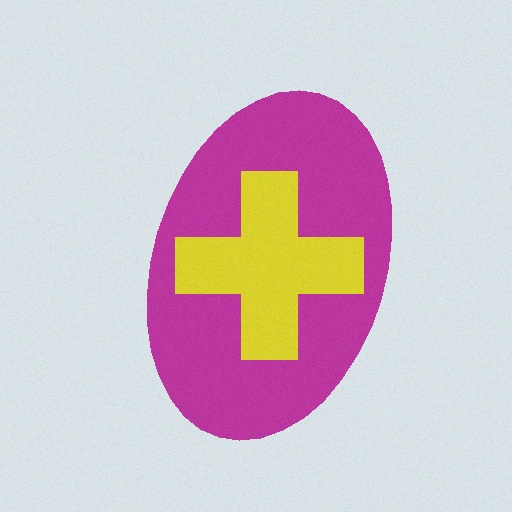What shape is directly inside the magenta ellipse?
The yellow cross.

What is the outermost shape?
The magenta ellipse.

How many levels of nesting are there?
2.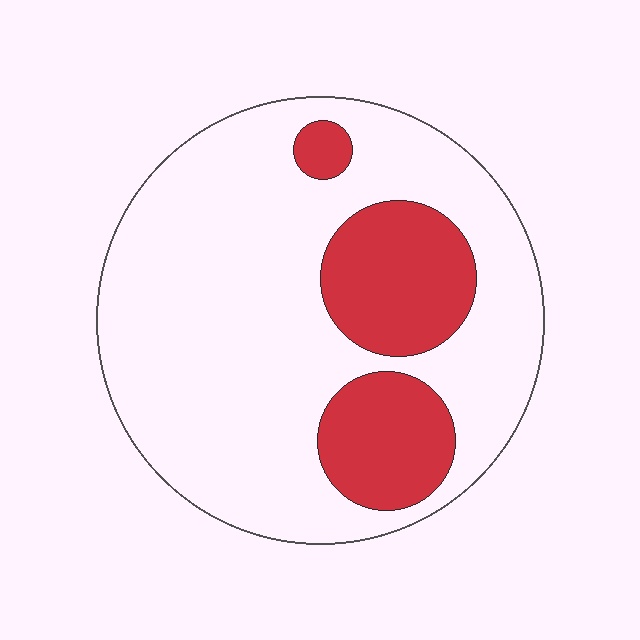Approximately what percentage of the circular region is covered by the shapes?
Approximately 25%.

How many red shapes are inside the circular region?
3.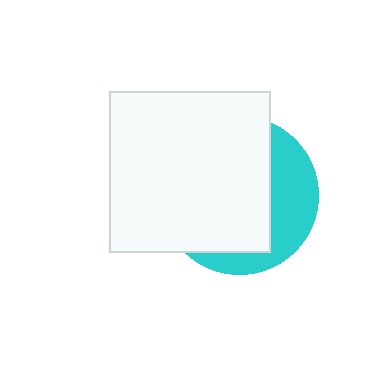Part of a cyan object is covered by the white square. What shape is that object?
It is a circle.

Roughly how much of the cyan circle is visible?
A small part of it is visible (roughly 32%).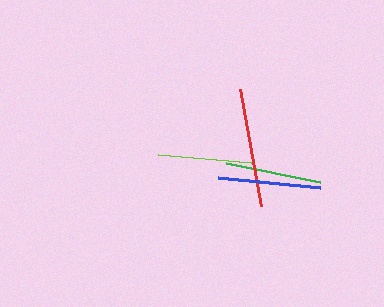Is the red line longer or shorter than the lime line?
The red line is longer than the lime line.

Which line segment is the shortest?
The lime line is the shortest at approximately 93 pixels.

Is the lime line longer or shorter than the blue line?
The blue line is longer than the lime line.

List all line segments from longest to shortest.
From longest to shortest: red, blue, green, lime.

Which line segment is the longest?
The red line is the longest at approximately 120 pixels.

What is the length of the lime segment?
The lime segment is approximately 93 pixels long.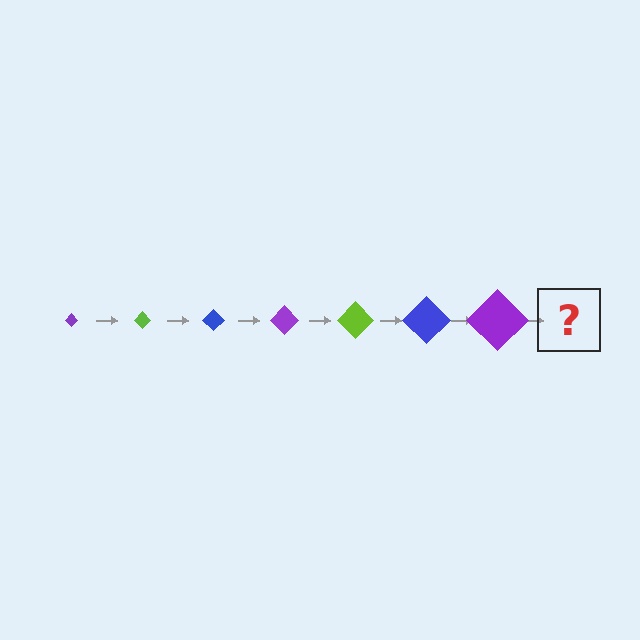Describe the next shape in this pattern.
It should be a lime diamond, larger than the previous one.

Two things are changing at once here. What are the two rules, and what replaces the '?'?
The two rules are that the diamond grows larger each step and the color cycles through purple, lime, and blue. The '?' should be a lime diamond, larger than the previous one.